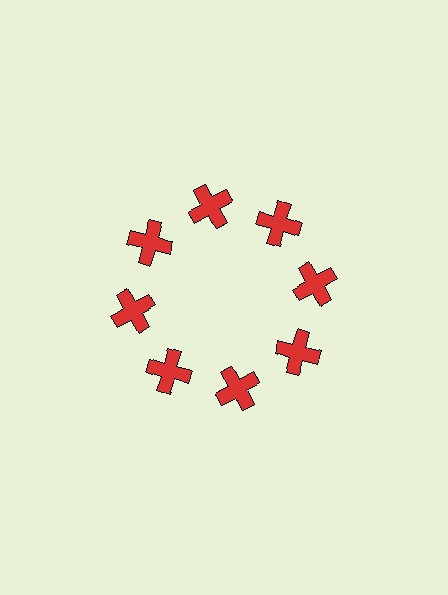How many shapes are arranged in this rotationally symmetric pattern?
There are 8 shapes, arranged in 8 groups of 1.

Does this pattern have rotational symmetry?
Yes, this pattern has 8-fold rotational symmetry. It looks the same after rotating 45 degrees around the center.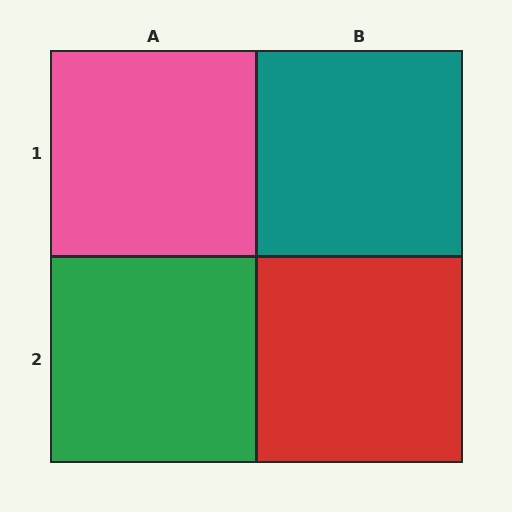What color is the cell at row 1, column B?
Teal.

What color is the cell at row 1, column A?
Pink.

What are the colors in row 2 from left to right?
Green, red.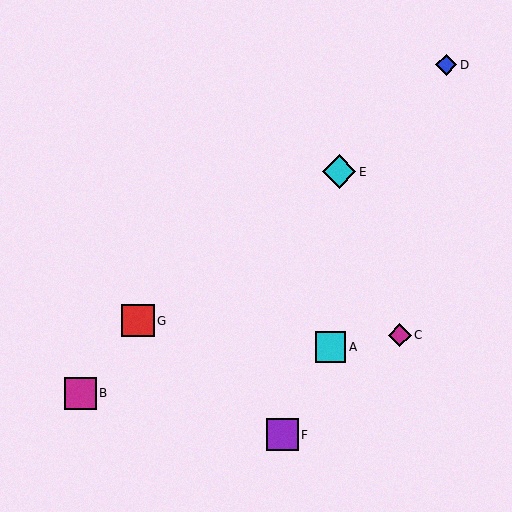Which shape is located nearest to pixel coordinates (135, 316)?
The red square (labeled G) at (138, 321) is nearest to that location.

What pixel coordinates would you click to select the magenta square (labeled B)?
Click at (80, 393) to select the magenta square B.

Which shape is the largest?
The cyan diamond (labeled E) is the largest.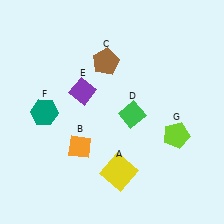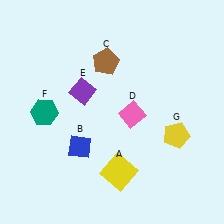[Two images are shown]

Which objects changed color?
B changed from orange to blue. D changed from green to pink. G changed from lime to yellow.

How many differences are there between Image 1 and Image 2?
There are 3 differences between the two images.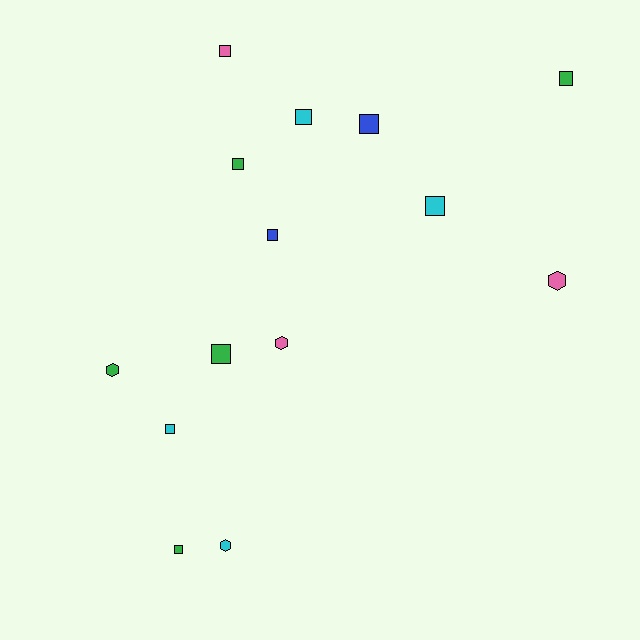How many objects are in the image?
There are 14 objects.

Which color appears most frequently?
Green, with 5 objects.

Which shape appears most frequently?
Square, with 10 objects.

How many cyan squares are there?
There are 3 cyan squares.